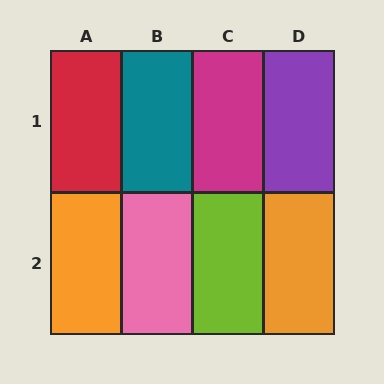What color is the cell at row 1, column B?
Teal.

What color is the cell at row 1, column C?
Magenta.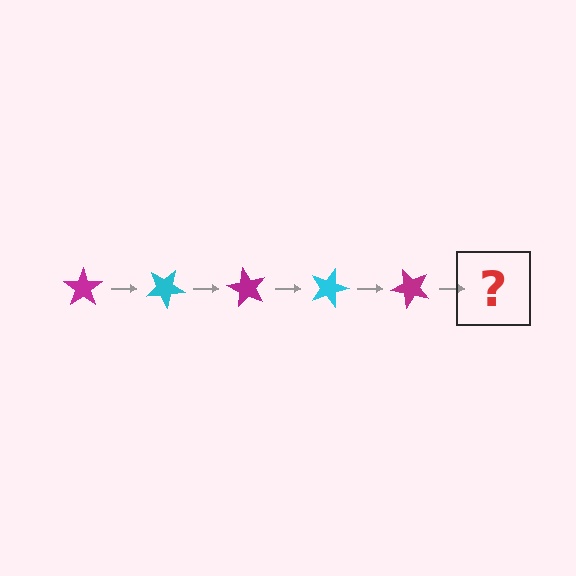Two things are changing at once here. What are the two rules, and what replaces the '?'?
The two rules are that it rotates 30 degrees each step and the color cycles through magenta and cyan. The '?' should be a cyan star, rotated 150 degrees from the start.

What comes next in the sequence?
The next element should be a cyan star, rotated 150 degrees from the start.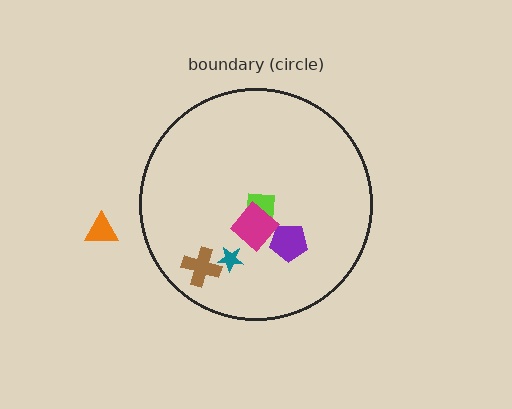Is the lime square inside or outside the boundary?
Inside.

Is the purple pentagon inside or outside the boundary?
Inside.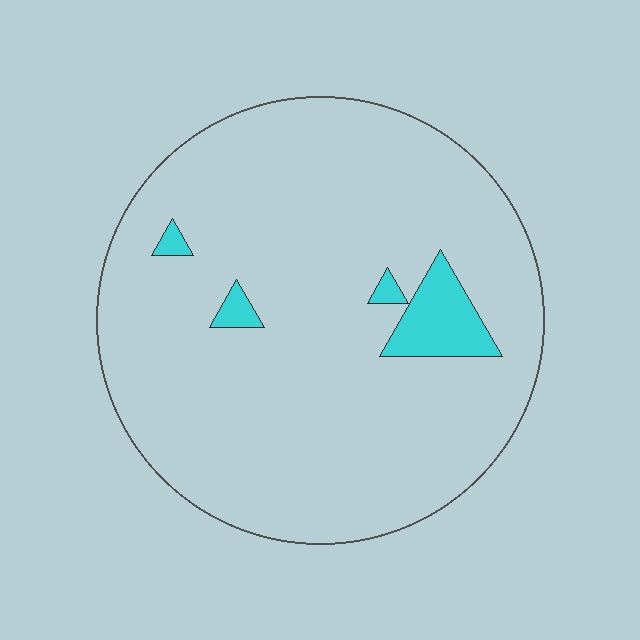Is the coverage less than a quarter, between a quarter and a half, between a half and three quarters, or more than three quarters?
Less than a quarter.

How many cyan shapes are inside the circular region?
4.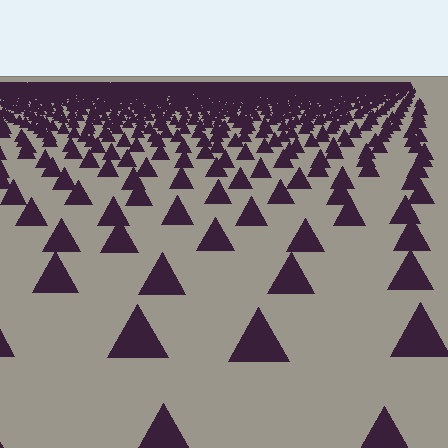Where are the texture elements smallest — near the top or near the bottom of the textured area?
Near the top.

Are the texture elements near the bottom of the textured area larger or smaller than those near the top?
Larger. Near the bottom, elements are closer to the viewer and appear at a bigger on-screen size.